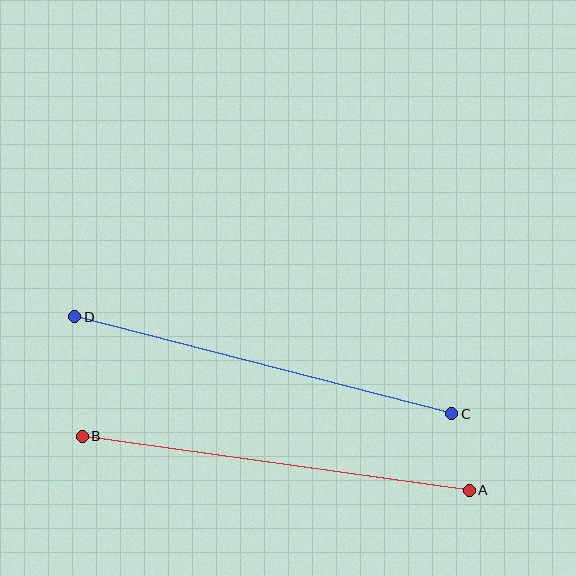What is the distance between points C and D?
The distance is approximately 389 pixels.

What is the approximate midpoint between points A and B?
The midpoint is at approximately (276, 463) pixels.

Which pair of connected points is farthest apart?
Points A and B are farthest apart.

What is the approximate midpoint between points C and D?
The midpoint is at approximately (263, 365) pixels.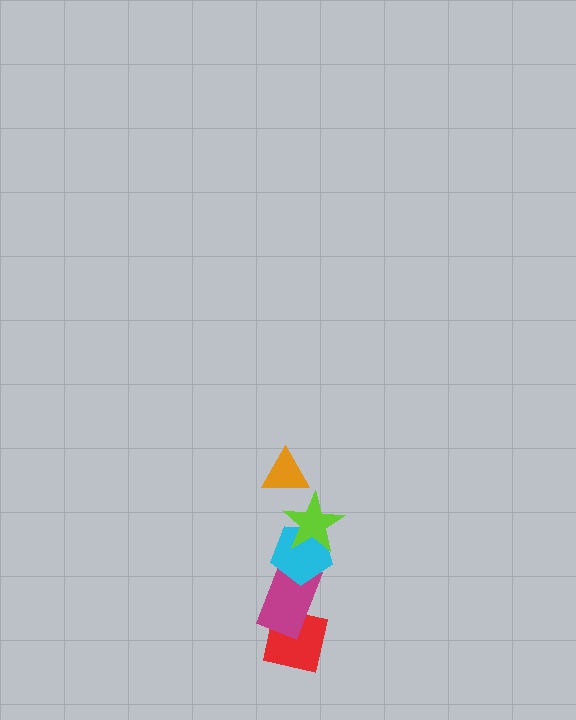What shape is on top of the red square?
The magenta rectangle is on top of the red square.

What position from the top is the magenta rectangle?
The magenta rectangle is 4th from the top.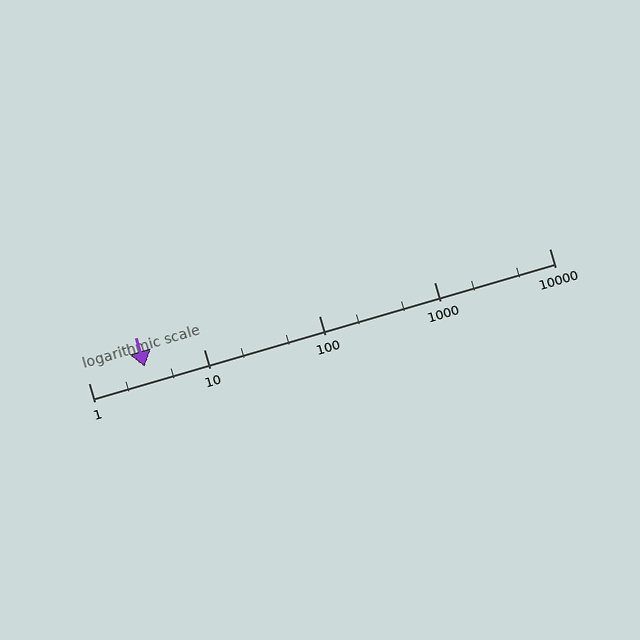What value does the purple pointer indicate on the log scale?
The pointer indicates approximately 3.1.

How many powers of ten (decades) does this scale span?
The scale spans 4 decades, from 1 to 10000.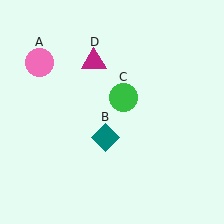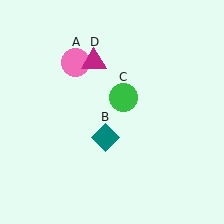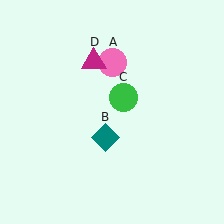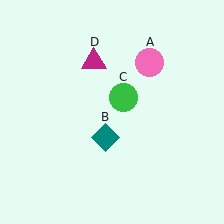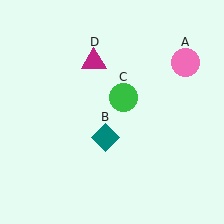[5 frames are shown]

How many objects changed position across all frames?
1 object changed position: pink circle (object A).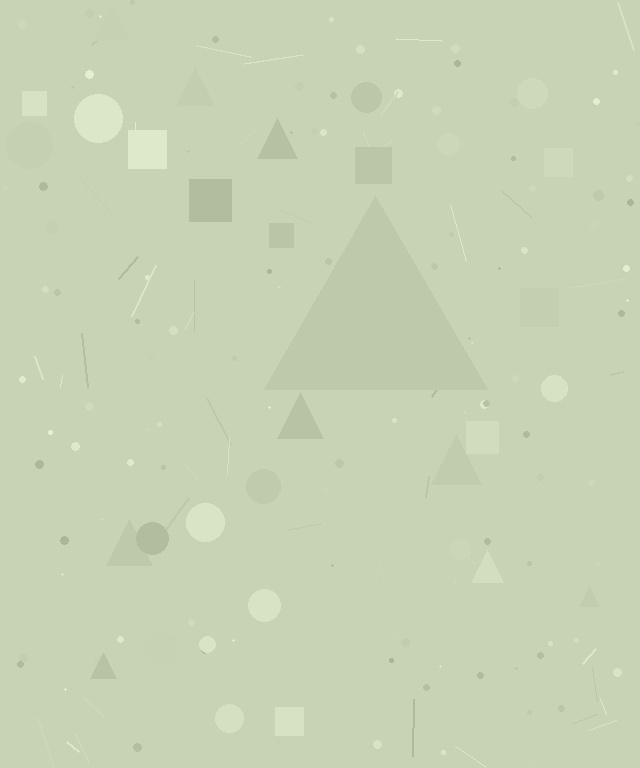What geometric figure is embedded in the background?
A triangle is embedded in the background.